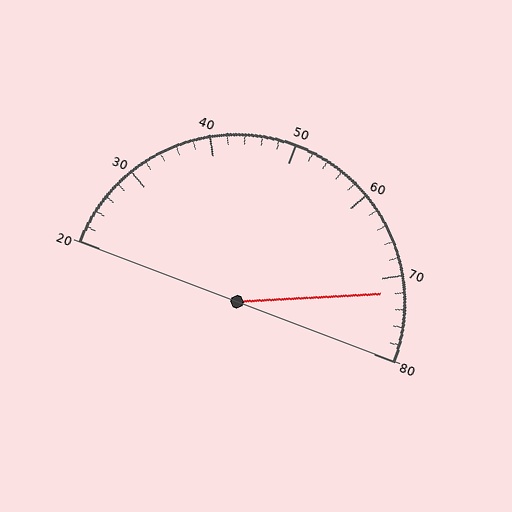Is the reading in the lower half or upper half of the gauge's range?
The reading is in the upper half of the range (20 to 80).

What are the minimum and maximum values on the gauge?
The gauge ranges from 20 to 80.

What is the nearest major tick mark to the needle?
The nearest major tick mark is 70.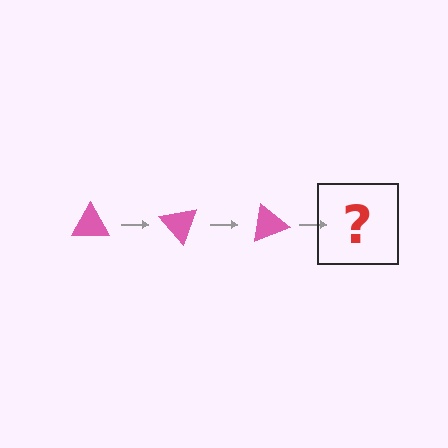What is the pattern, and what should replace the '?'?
The pattern is that the triangle rotates 50 degrees each step. The '?' should be a pink triangle rotated 150 degrees.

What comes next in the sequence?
The next element should be a pink triangle rotated 150 degrees.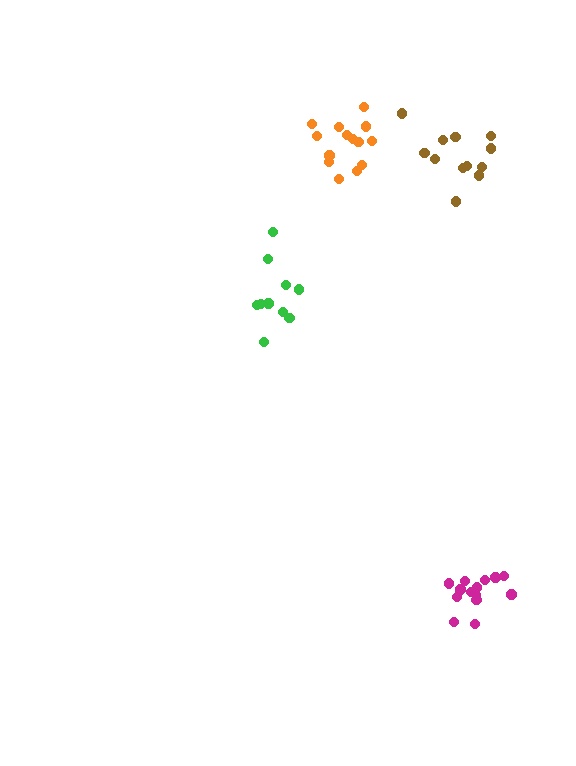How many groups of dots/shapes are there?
There are 4 groups.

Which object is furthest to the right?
The brown cluster is rightmost.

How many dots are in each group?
Group 1: 14 dots, Group 2: 14 dots, Group 3: 10 dots, Group 4: 12 dots (50 total).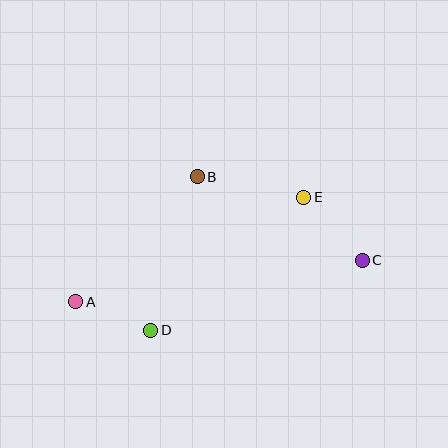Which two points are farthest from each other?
Points A and C are farthest from each other.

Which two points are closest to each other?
Points A and D are closest to each other.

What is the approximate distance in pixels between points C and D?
The distance between C and D is approximately 222 pixels.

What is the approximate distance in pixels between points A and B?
The distance between A and B is approximately 174 pixels.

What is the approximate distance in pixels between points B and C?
The distance between B and C is approximately 185 pixels.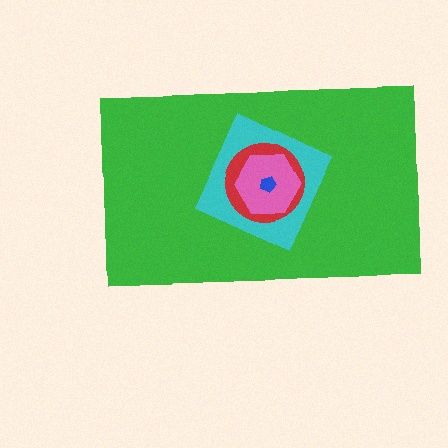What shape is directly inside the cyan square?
The red circle.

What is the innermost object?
The blue pentagon.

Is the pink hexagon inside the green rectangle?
Yes.